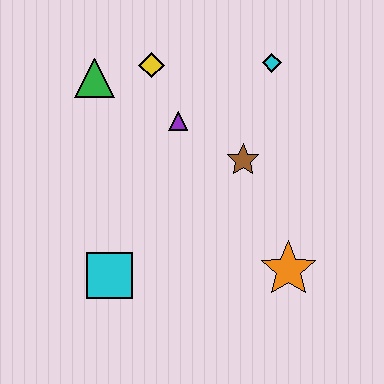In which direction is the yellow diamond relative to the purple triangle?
The yellow diamond is above the purple triangle.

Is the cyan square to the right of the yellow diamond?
No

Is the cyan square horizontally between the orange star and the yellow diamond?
No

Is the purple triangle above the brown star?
Yes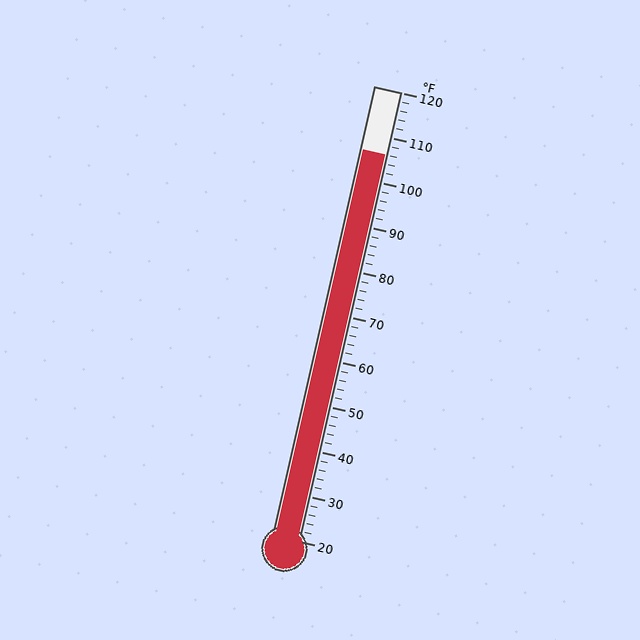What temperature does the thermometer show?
The thermometer shows approximately 106°F.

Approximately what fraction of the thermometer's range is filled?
The thermometer is filled to approximately 85% of its range.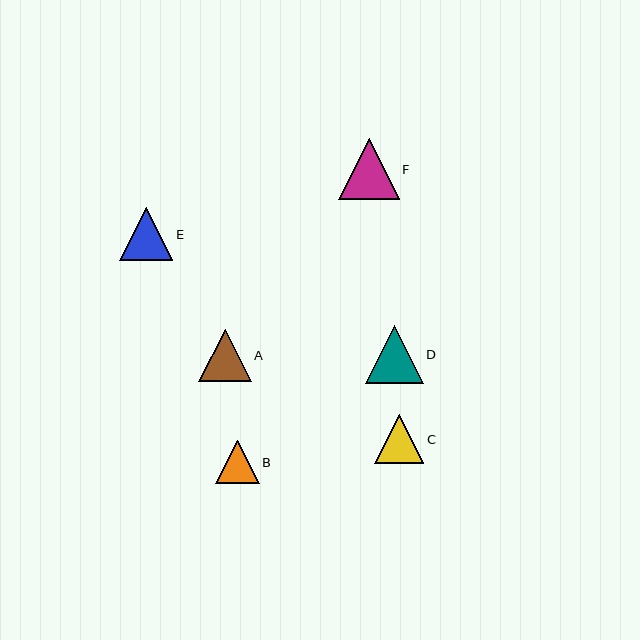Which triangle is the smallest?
Triangle B is the smallest with a size of approximately 43 pixels.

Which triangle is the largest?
Triangle F is the largest with a size of approximately 60 pixels.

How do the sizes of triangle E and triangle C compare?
Triangle E and triangle C are approximately the same size.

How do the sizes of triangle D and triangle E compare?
Triangle D and triangle E are approximately the same size.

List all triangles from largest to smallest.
From largest to smallest: F, D, E, A, C, B.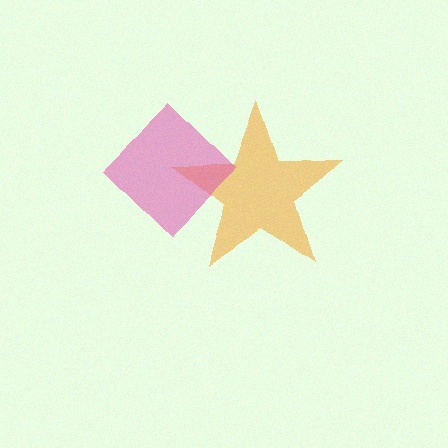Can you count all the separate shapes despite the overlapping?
Yes, there are 2 separate shapes.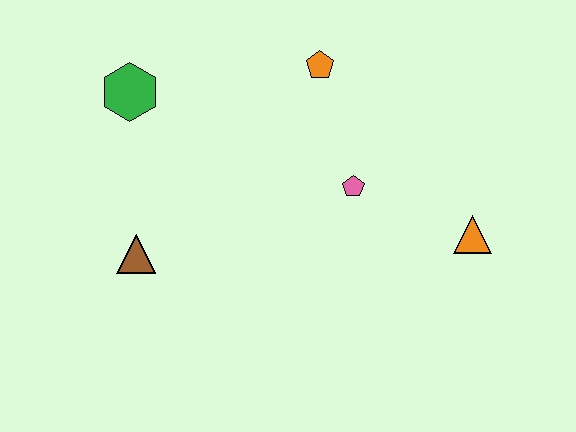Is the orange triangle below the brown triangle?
No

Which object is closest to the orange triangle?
The pink pentagon is closest to the orange triangle.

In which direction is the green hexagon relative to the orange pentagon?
The green hexagon is to the left of the orange pentagon.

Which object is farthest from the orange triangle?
The green hexagon is farthest from the orange triangle.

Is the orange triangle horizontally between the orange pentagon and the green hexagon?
No